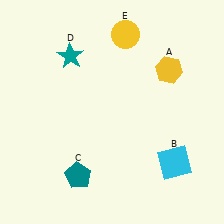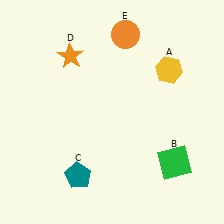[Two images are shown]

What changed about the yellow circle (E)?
In Image 1, E is yellow. In Image 2, it changed to orange.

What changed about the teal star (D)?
In Image 1, D is teal. In Image 2, it changed to orange.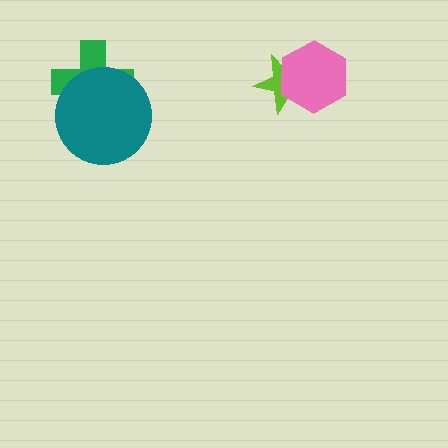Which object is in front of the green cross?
The teal circle is in front of the green cross.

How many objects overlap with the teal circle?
1 object overlaps with the teal circle.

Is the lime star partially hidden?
Yes, it is partially covered by another shape.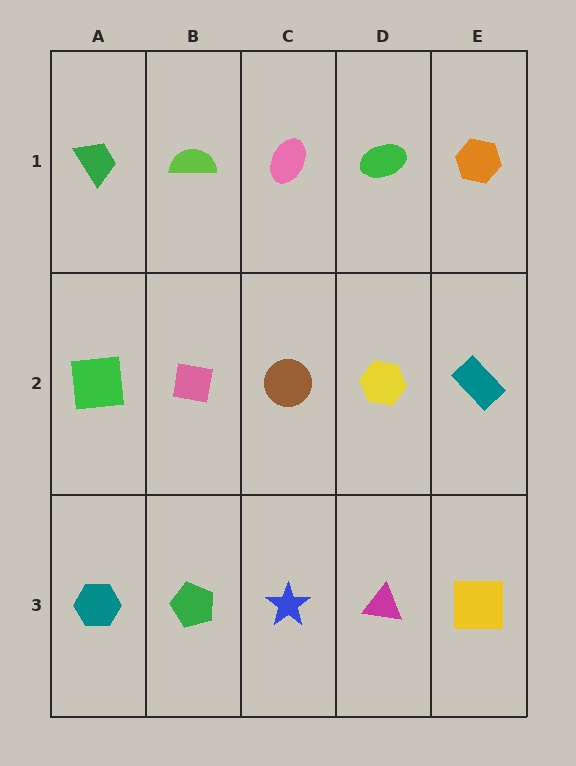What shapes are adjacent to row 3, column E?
A teal rectangle (row 2, column E), a magenta triangle (row 3, column D).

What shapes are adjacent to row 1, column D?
A yellow hexagon (row 2, column D), a pink ellipse (row 1, column C), an orange hexagon (row 1, column E).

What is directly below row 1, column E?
A teal rectangle.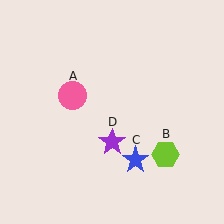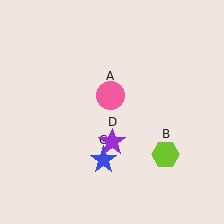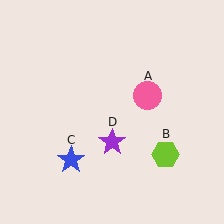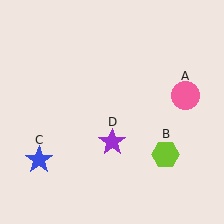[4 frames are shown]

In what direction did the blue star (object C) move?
The blue star (object C) moved left.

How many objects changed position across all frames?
2 objects changed position: pink circle (object A), blue star (object C).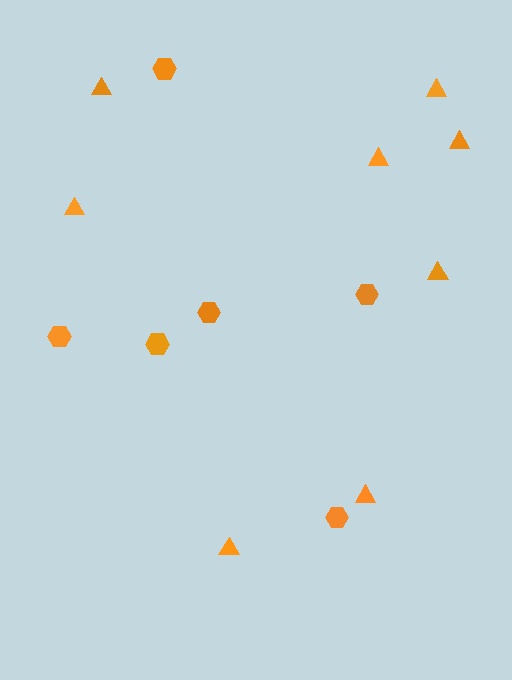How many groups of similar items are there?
There are 2 groups: one group of triangles (8) and one group of hexagons (6).